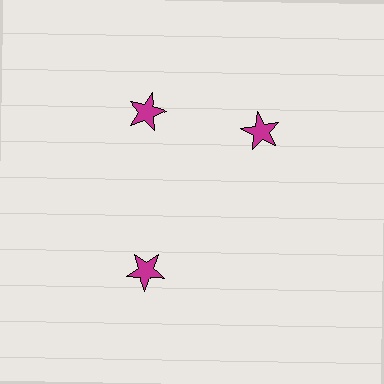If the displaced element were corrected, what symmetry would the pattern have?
It would have 3-fold rotational symmetry — the pattern would map onto itself every 120 degrees.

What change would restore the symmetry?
The symmetry would be restored by rotating it back into even spacing with its neighbors so that all 3 stars sit at equal angles and equal distance from the center.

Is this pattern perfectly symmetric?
No. The 3 magenta stars are arranged in a ring, but one element near the 3 o'clock position is rotated out of alignment along the ring, breaking the 3-fold rotational symmetry.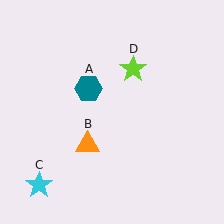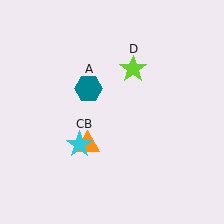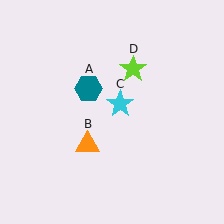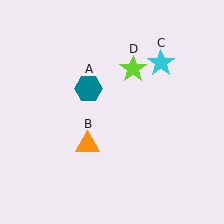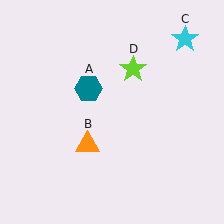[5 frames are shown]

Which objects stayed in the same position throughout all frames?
Teal hexagon (object A) and orange triangle (object B) and lime star (object D) remained stationary.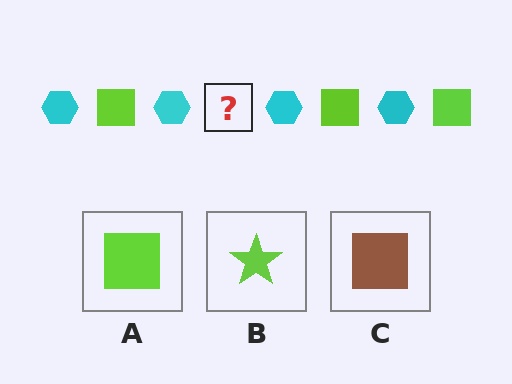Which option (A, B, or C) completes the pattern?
A.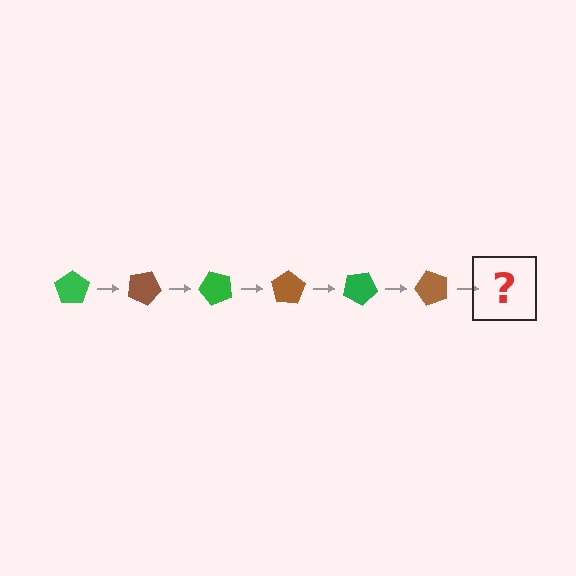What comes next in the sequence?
The next element should be a green pentagon, rotated 150 degrees from the start.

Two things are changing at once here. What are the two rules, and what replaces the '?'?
The two rules are that it rotates 25 degrees each step and the color cycles through green and brown. The '?' should be a green pentagon, rotated 150 degrees from the start.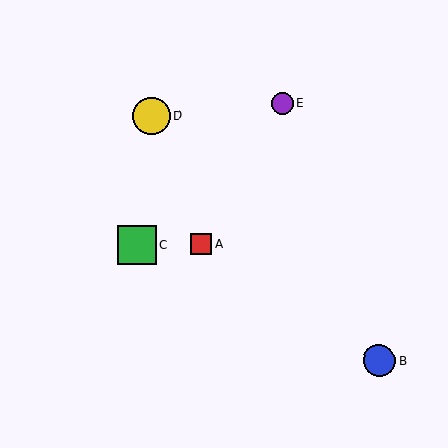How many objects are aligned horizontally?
2 objects (A, C) are aligned horizontally.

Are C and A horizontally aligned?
Yes, both are at y≈245.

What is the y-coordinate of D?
Object D is at y≈116.